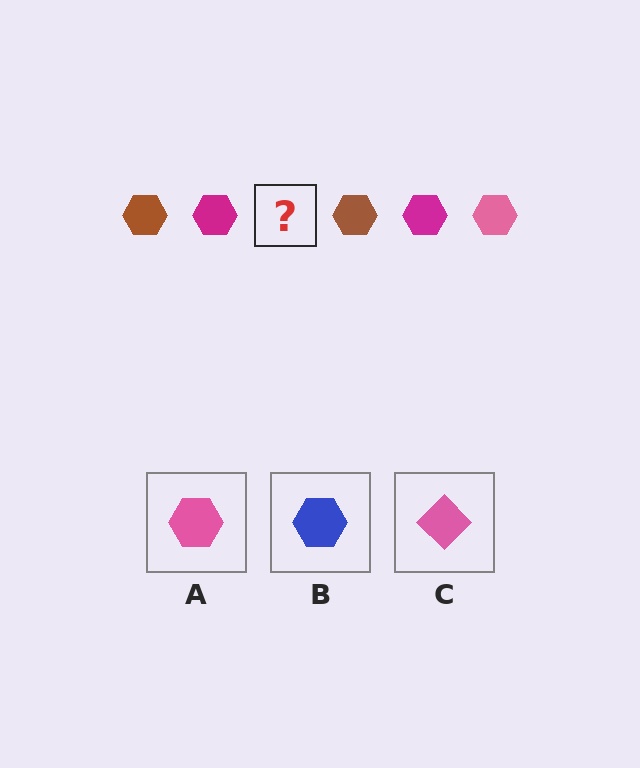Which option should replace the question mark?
Option A.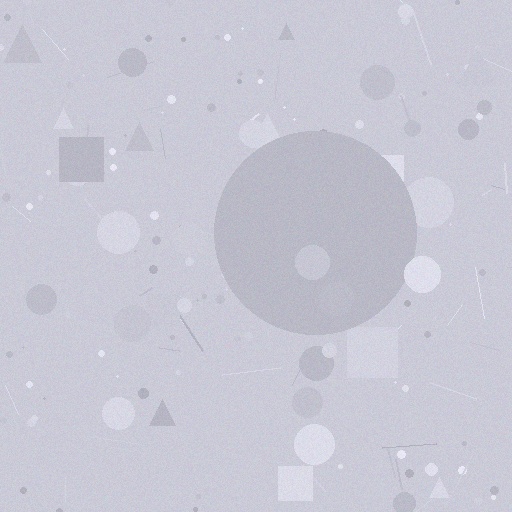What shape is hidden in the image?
A circle is hidden in the image.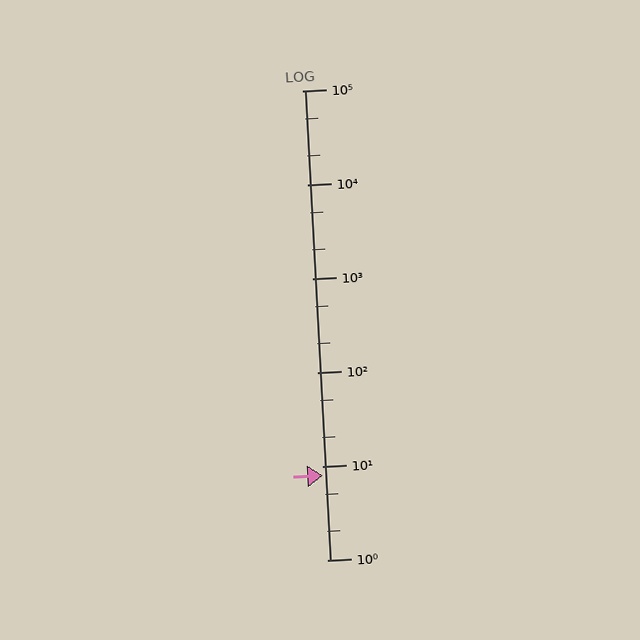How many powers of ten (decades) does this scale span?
The scale spans 5 decades, from 1 to 100000.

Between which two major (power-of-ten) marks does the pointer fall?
The pointer is between 1 and 10.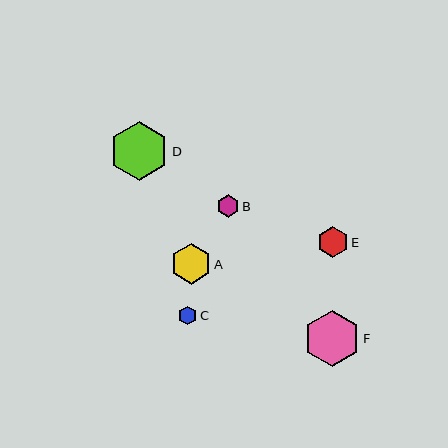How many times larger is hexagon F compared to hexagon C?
Hexagon F is approximately 3.1 times the size of hexagon C.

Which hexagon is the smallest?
Hexagon C is the smallest with a size of approximately 18 pixels.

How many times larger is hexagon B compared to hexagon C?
Hexagon B is approximately 1.2 times the size of hexagon C.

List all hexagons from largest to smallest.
From largest to smallest: D, F, A, E, B, C.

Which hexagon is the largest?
Hexagon D is the largest with a size of approximately 59 pixels.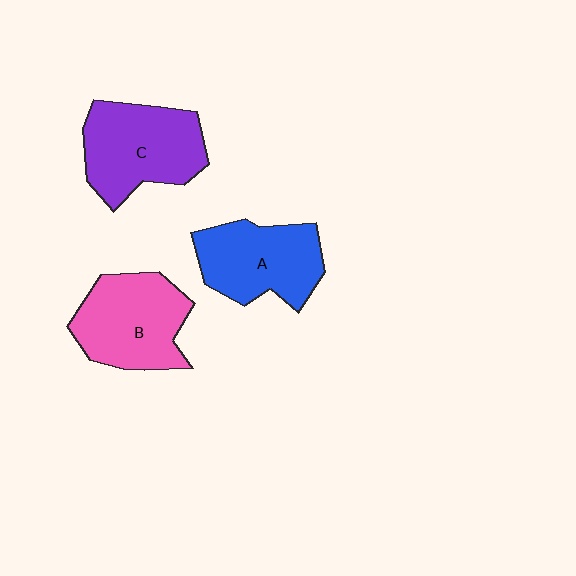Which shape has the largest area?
Shape C (purple).